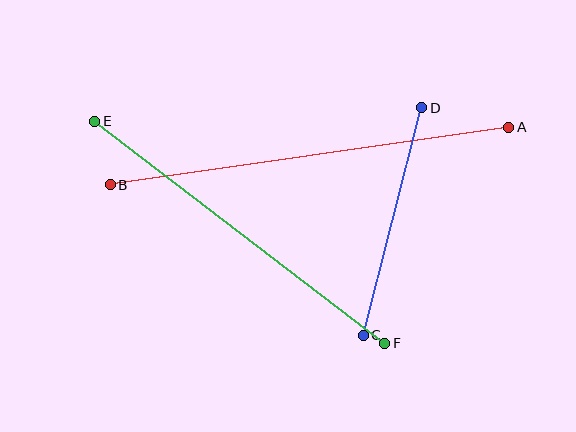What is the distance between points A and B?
The distance is approximately 403 pixels.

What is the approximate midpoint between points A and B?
The midpoint is at approximately (310, 156) pixels.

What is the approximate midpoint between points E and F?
The midpoint is at approximately (240, 232) pixels.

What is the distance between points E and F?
The distance is approximately 365 pixels.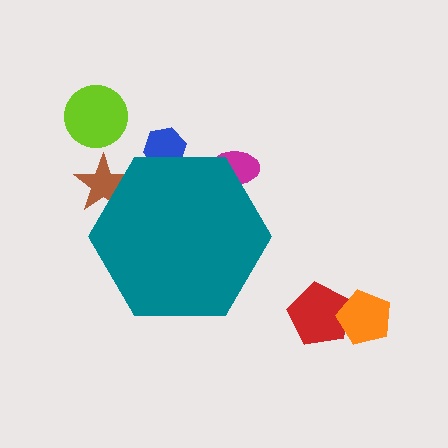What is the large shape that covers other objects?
A teal hexagon.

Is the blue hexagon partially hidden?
Yes, the blue hexagon is partially hidden behind the teal hexagon.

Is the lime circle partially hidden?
No, the lime circle is fully visible.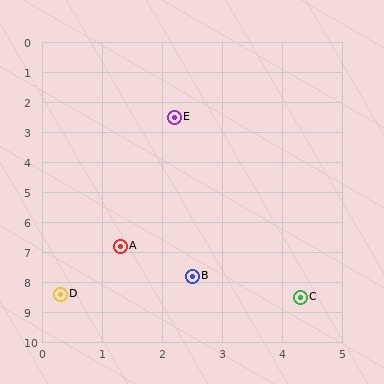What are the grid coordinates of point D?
Point D is at approximately (0.3, 8.4).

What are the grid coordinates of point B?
Point B is at approximately (2.5, 7.8).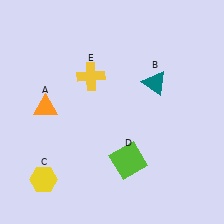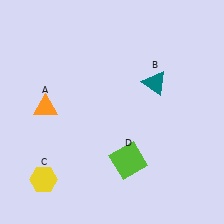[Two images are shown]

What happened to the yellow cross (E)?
The yellow cross (E) was removed in Image 2. It was in the top-left area of Image 1.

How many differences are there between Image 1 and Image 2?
There is 1 difference between the two images.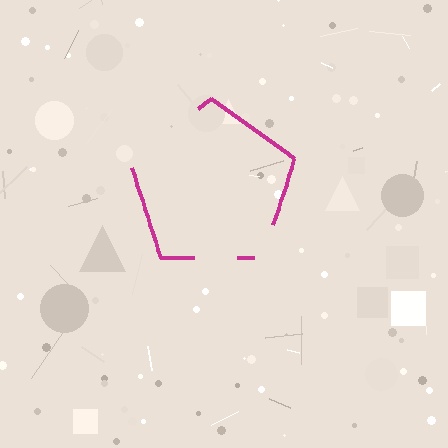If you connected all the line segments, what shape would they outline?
They would outline a pentagon.